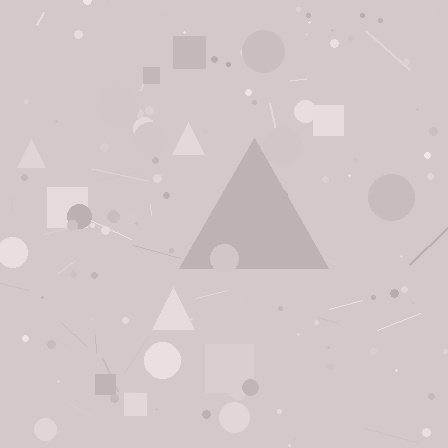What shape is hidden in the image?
A triangle is hidden in the image.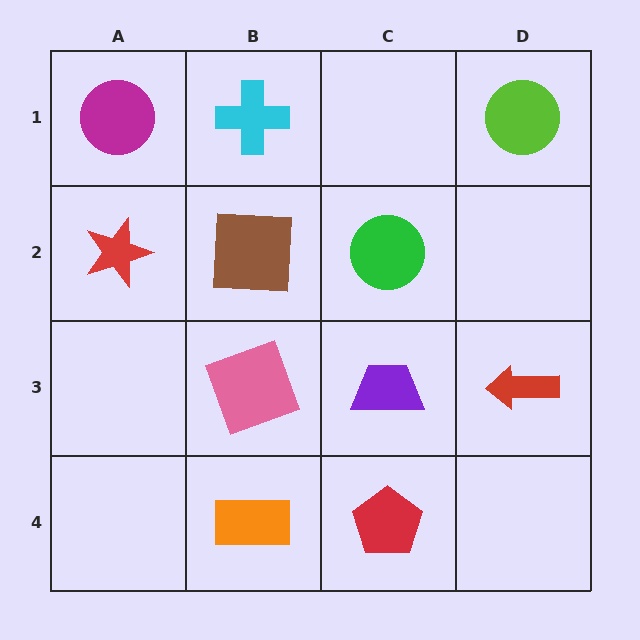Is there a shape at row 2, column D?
No, that cell is empty.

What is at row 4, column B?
An orange rectangle.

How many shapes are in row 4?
2 shapes.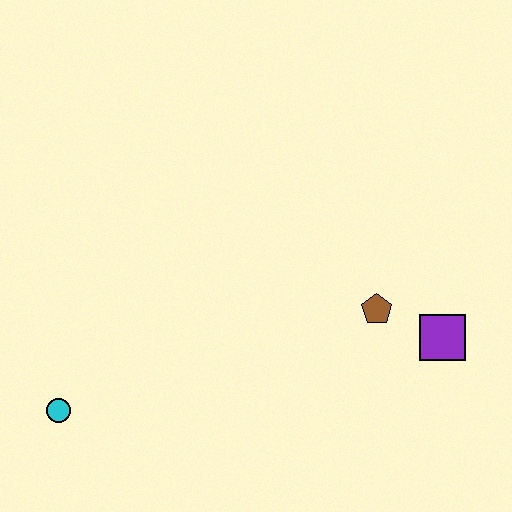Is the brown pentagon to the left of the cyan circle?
No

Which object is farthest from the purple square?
The cyan circle is farthest from the purple square.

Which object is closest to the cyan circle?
The brown pentagon is closest to the cyan circle.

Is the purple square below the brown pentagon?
Yes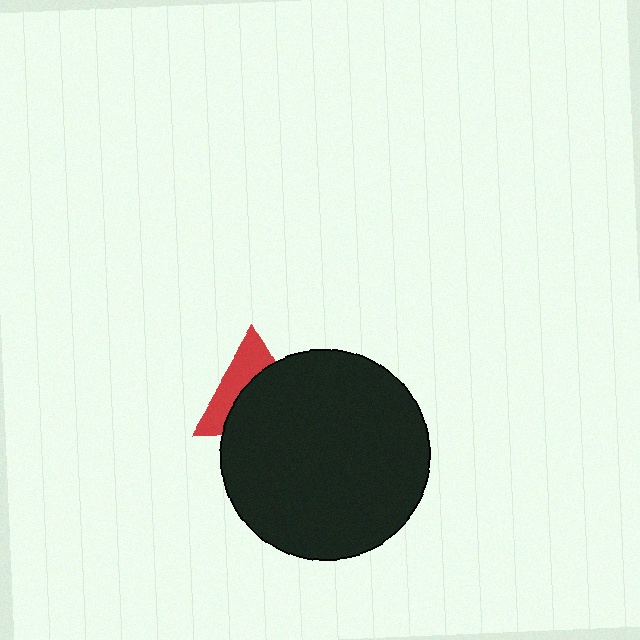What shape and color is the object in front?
The object in front is a black circle.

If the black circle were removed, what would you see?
You would see the complete red triangle.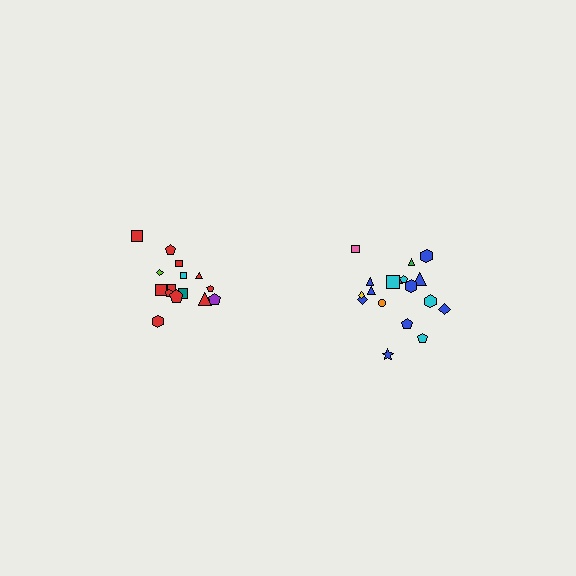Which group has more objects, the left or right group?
The right group.